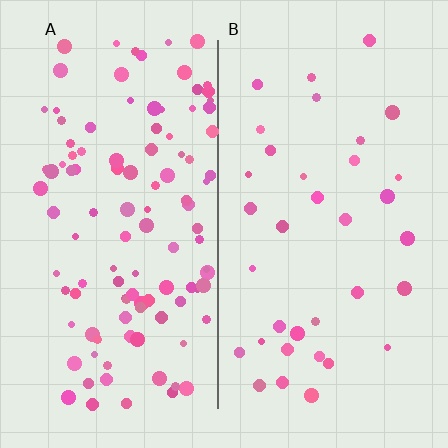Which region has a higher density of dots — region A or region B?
A (the left).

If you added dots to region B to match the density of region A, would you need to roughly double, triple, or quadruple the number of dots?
Approximately triple.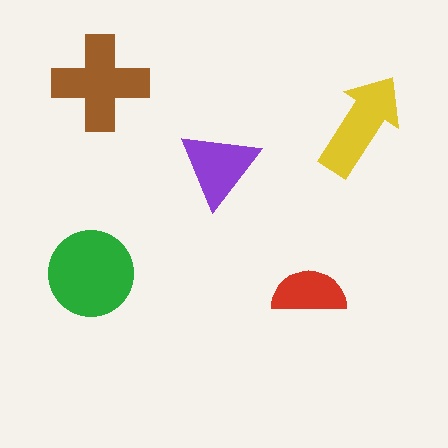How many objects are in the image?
There are 5 objects in the image.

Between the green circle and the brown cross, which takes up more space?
The green circle.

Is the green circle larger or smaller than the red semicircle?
Larger.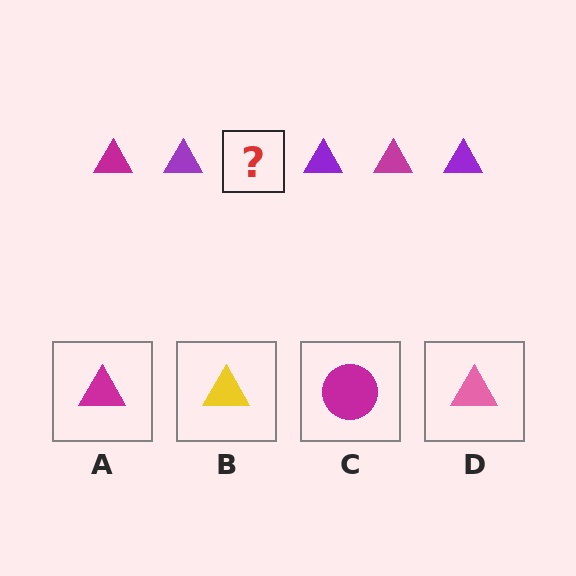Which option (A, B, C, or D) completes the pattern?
A.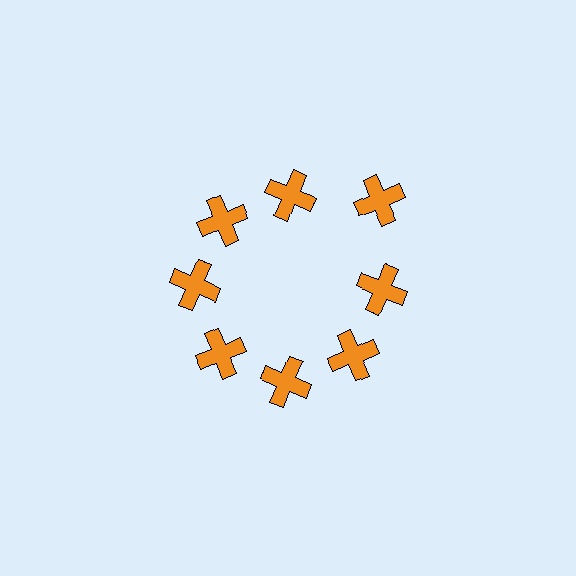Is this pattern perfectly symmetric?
No. The 8 orange crosses are arranged in a ring, but one element near the 2 o'clock position is pushed outward from the center, breaking the 8-fold rotational symmetry.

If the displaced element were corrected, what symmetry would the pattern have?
It would have 8-fold rotational symmetry — the pattern would map onto itself every 45 degrees.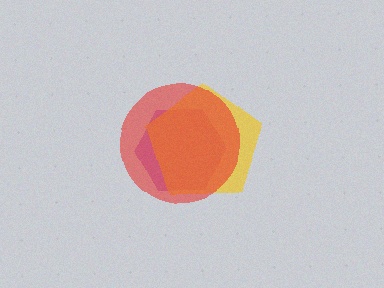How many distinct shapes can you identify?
There are 3 distinct shapes: a purple hexagon, a yellow pentagon, a red circle.